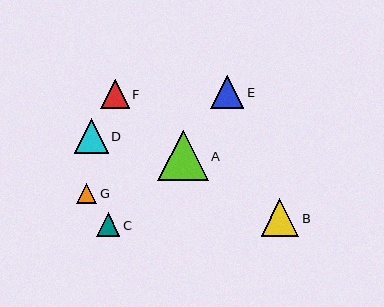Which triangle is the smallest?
Triangle G is the smallest with a size of approximately 21 pixels.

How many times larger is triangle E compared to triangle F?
Triangle E is approximately 1.1 times the size of triangle F.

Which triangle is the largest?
Triangle A is the largest with a size of approximately 50 pixels.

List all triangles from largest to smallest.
From largest to smallest: A, B, D, E, F, C, G.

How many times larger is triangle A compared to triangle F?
Triangle A is approximately 1.8 times the size of triangle F.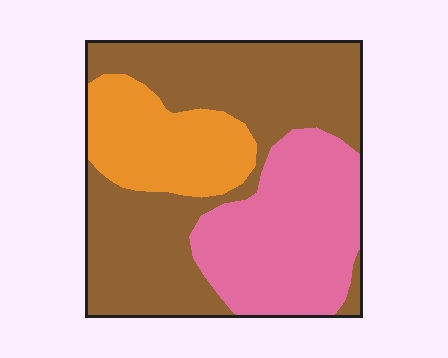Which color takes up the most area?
Brown, at roughly 50%.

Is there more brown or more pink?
Brown.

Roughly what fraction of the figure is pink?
Pink takes up about one third (1/3) of the figure.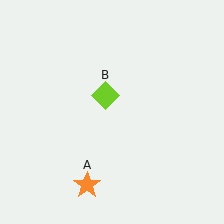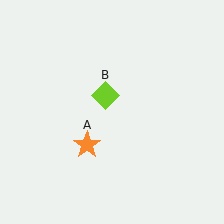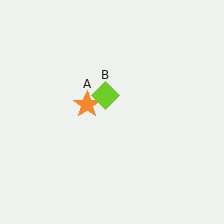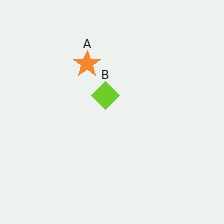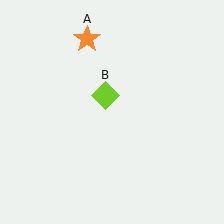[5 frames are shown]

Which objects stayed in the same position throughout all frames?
Lime diamond (object B) remained stationary.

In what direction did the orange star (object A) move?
The orange star (object A) moved up.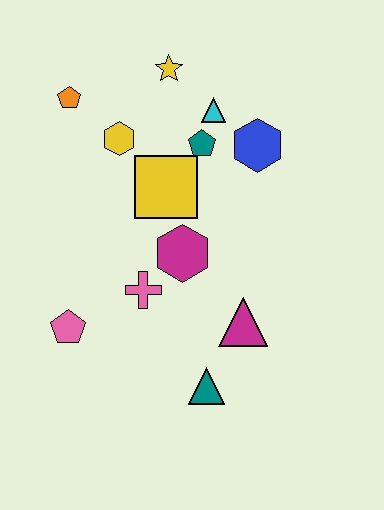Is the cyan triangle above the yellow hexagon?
Yes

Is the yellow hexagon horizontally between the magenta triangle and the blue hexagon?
No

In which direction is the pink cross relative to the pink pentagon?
The pink cross is to the right of the pink pentagon.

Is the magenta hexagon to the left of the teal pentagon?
Yes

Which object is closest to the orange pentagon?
The yellow hexagon is closest to the orange pentagon.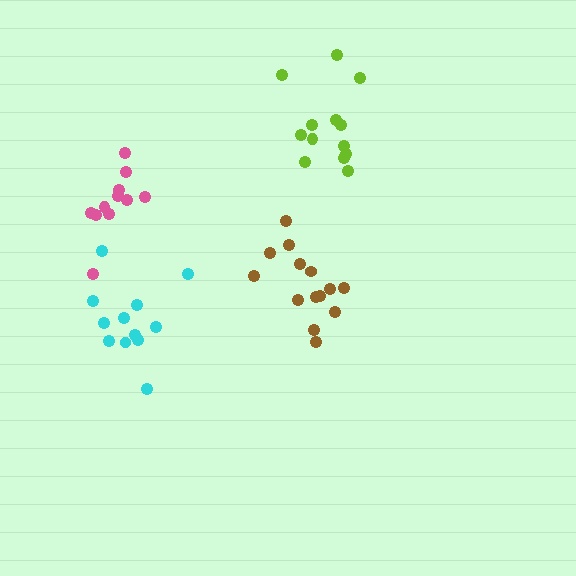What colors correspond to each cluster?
The clusters are colored: cyan, lime, brown, pink.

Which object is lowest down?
The cyan cluster is bottommost.